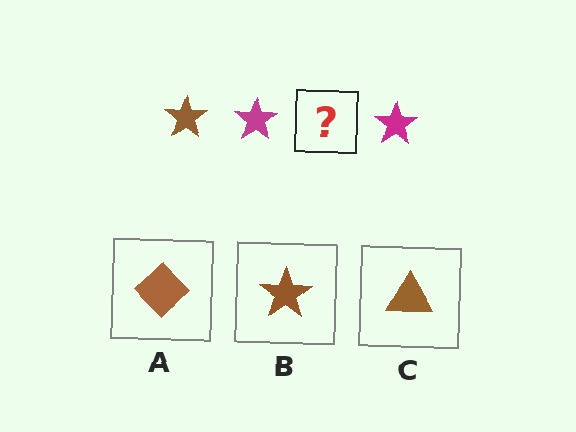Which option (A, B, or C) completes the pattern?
B.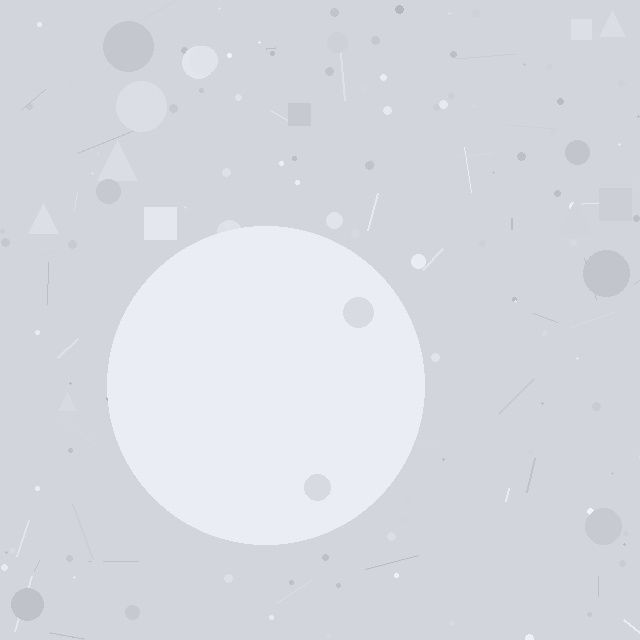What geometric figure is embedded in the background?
A circle is embedded in the background.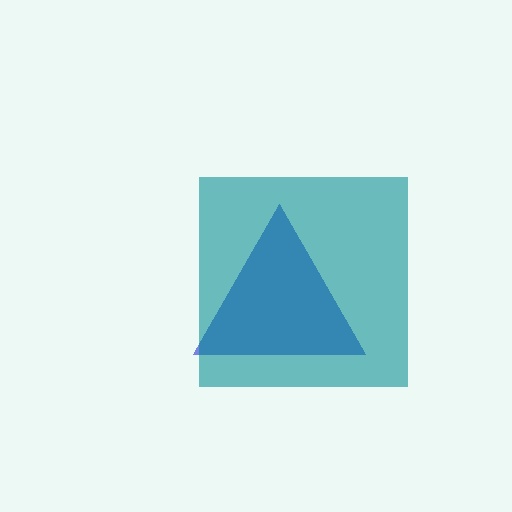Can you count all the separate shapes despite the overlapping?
Yes, there are 2 separate shapes.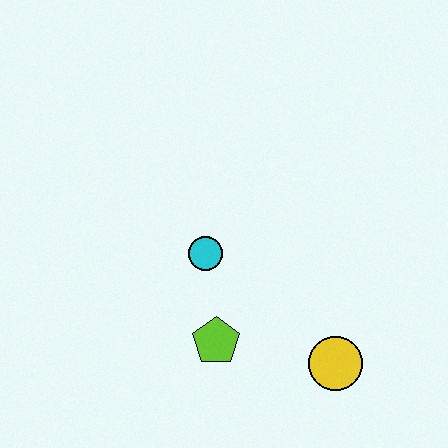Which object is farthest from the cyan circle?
The yellow circle is farthest from the cyan circle.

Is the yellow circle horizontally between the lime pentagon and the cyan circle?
No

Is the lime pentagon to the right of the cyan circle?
Yes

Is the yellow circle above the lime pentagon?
No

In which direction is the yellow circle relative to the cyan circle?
The yellow circle is to the right of the cyan circle.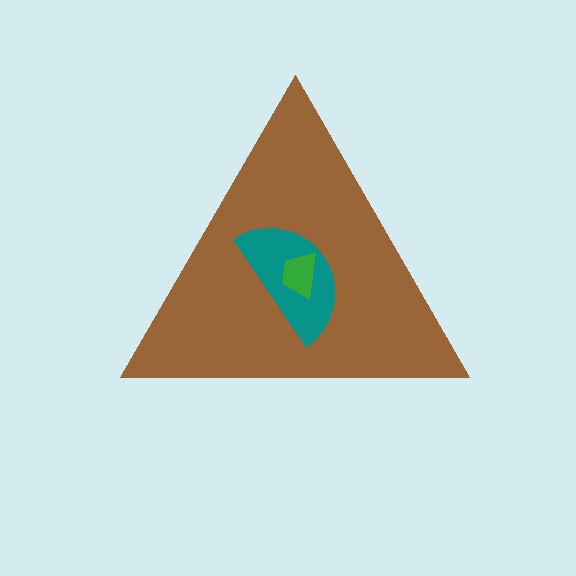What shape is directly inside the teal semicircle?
The green trapezoid.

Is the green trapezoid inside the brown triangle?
Yes.